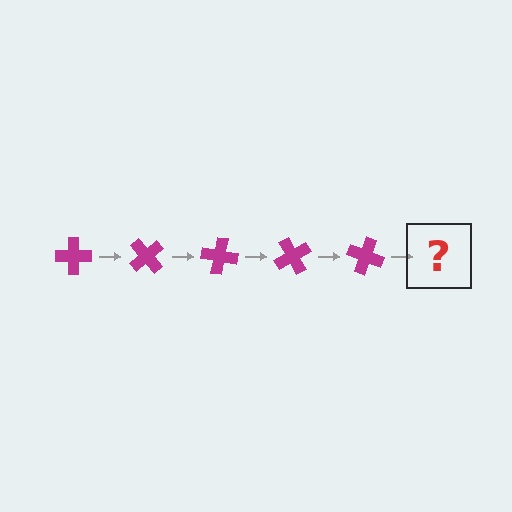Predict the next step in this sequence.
The next step is a magenta cross rotated 250 degrees.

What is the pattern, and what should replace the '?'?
The pattern is that the cross rotates 50 degrees each step. The '?' should be a magenta cross rotated 250 degrees.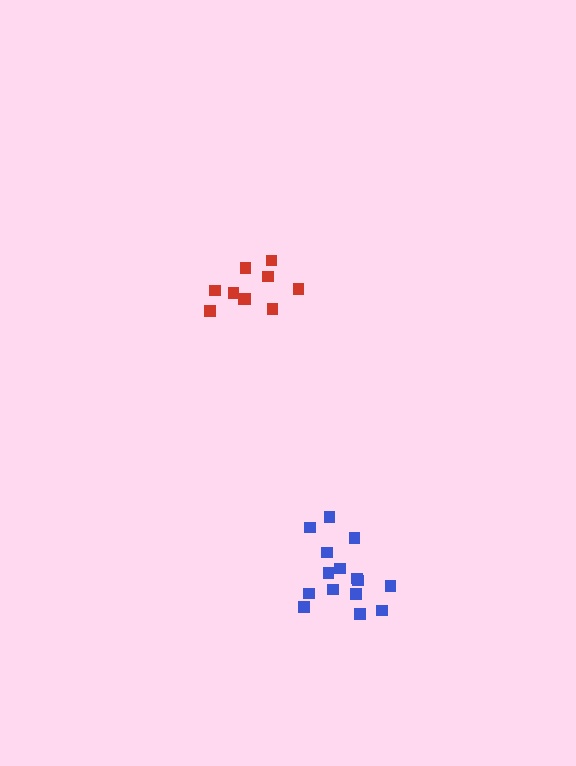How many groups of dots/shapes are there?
There are 2 groups.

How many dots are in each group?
Group 1: 10 dots, Group 2: 15 dots (25 total).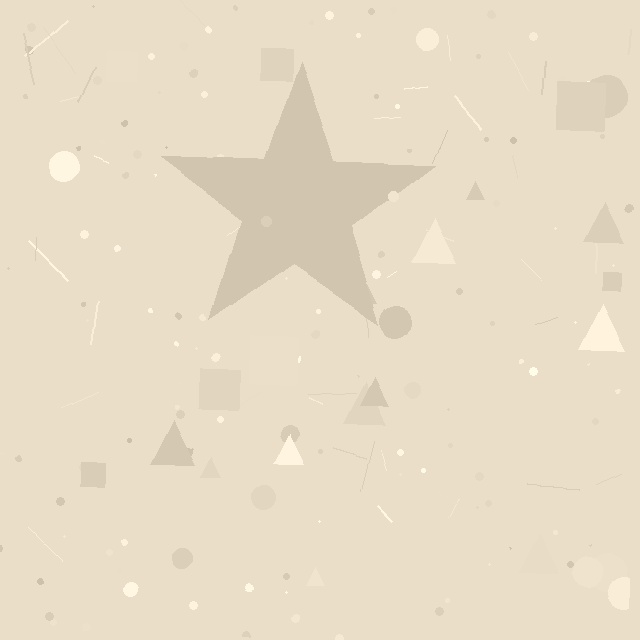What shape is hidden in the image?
A star is hidden in the image.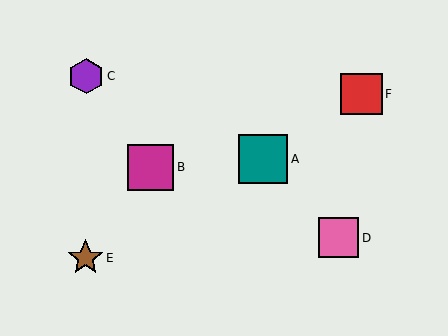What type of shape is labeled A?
Shape A is a teal square.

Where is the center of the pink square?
The center of the pink square is at (339, 238).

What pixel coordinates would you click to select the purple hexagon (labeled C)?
Click at (86, 76) to select the purple hexagon C.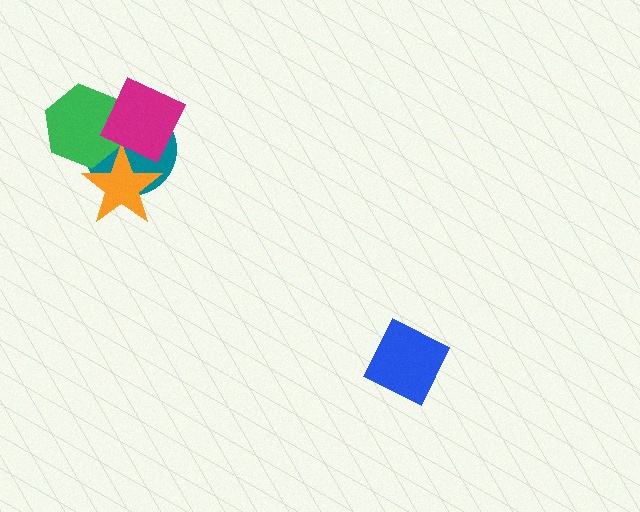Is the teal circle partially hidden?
Yes, it is partially covered by another shape.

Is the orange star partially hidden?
Yes, it is partially covered by another shape.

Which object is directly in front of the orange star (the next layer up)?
The green hexagon is directly in front of the orange star.